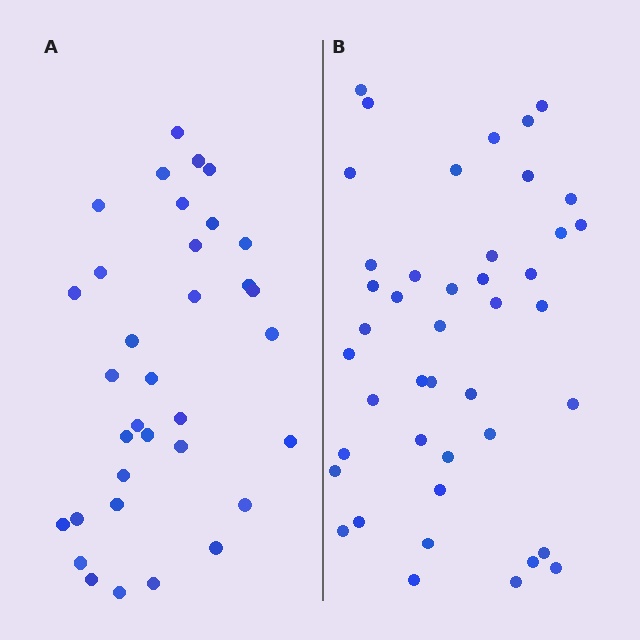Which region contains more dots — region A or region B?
Region B (the right region) has more dots.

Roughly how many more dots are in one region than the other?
Region B has roughly 8 or so more dots than region A.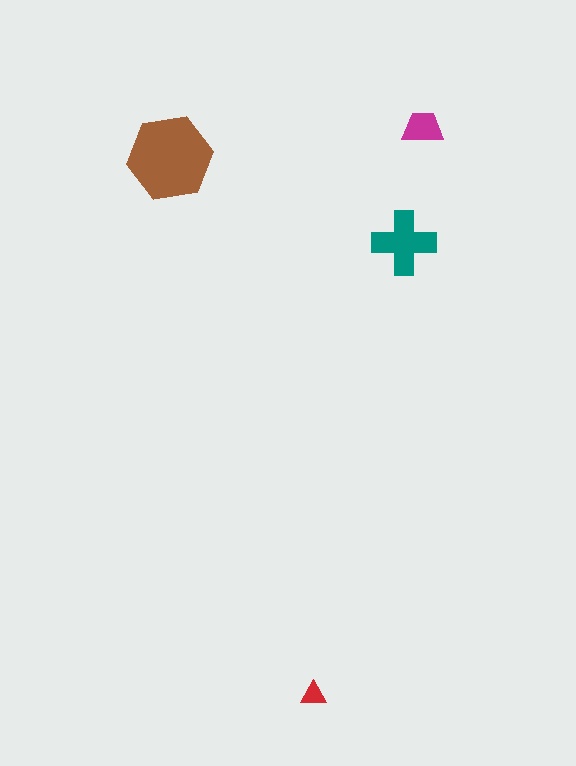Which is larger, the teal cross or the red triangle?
The teal cross.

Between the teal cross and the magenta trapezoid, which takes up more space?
The teal cross.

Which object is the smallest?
The red triangle.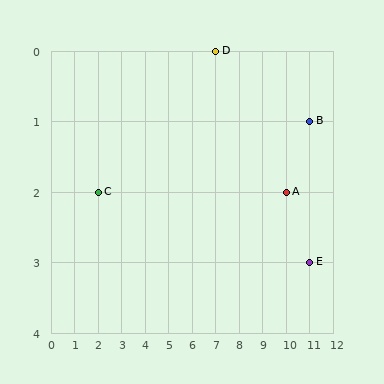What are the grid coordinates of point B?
Point B is at grid coordinates (11, 1).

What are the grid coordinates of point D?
Point D is at grid coordinates (7, 0).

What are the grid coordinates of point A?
Point A is at grid coordinates (10, 2).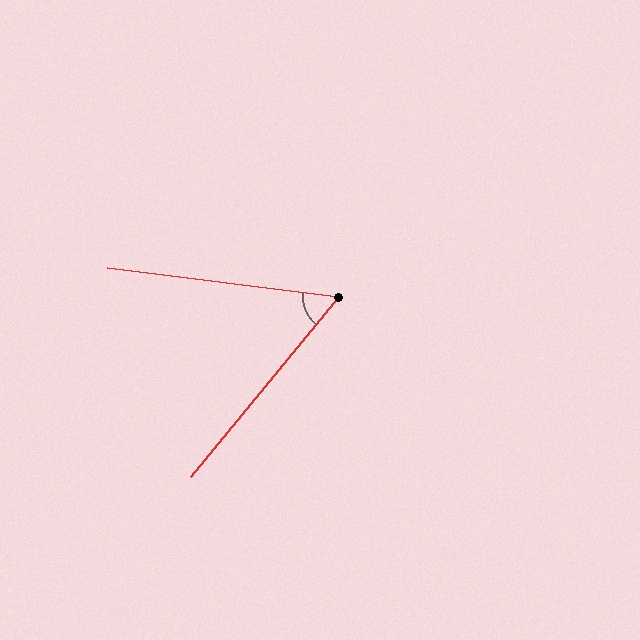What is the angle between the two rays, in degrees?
Approximately 58 degrees.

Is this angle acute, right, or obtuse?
It is acute.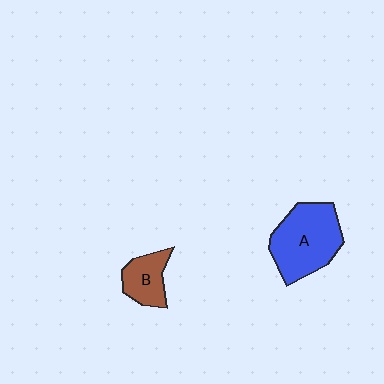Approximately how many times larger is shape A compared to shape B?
Approximately 2.1 times.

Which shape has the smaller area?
Shape B (brown).